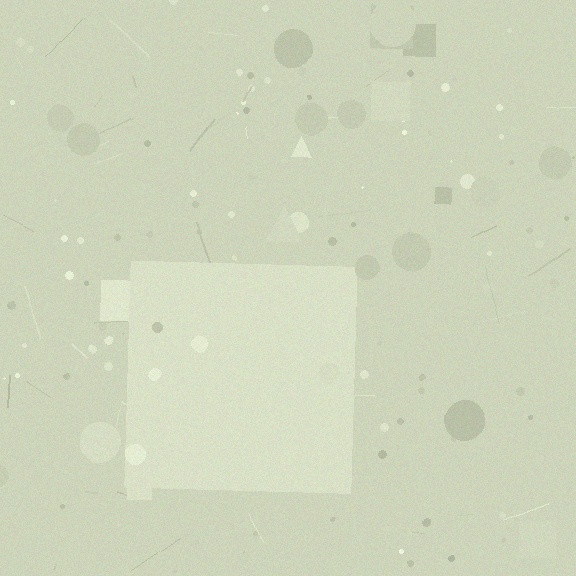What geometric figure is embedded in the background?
A square is embedded in the background.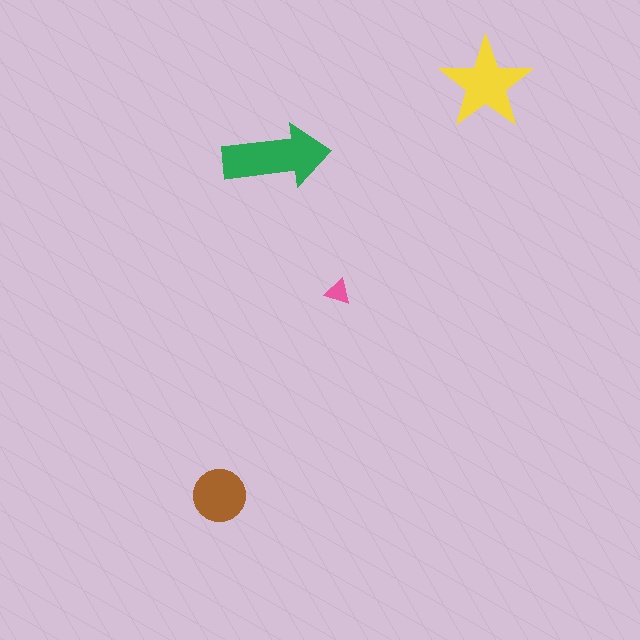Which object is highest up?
The yellow star is topmost.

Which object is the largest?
The green arrow.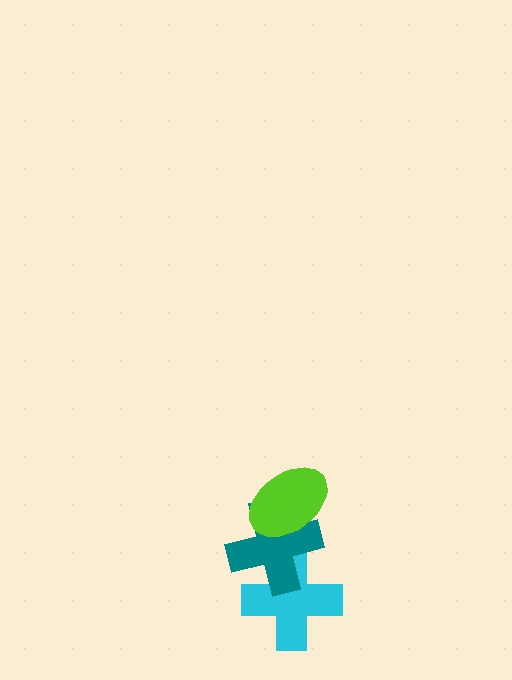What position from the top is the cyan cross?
The cyan cross is 3rd from the top.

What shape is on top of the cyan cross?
The teal cross is on top of the cyan cross.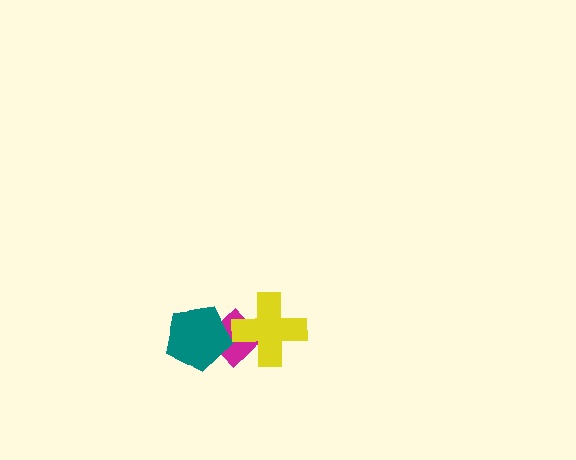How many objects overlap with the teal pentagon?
1 object overlaps with the teal pentagon.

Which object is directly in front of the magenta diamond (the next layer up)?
The teal pentagon is directly in front of the magenta diamond.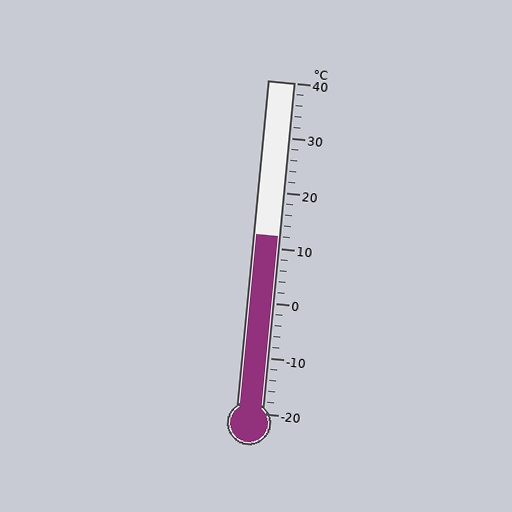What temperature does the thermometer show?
The thermometer shows approximately 12°C.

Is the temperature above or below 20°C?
The temperature is below 20°C.